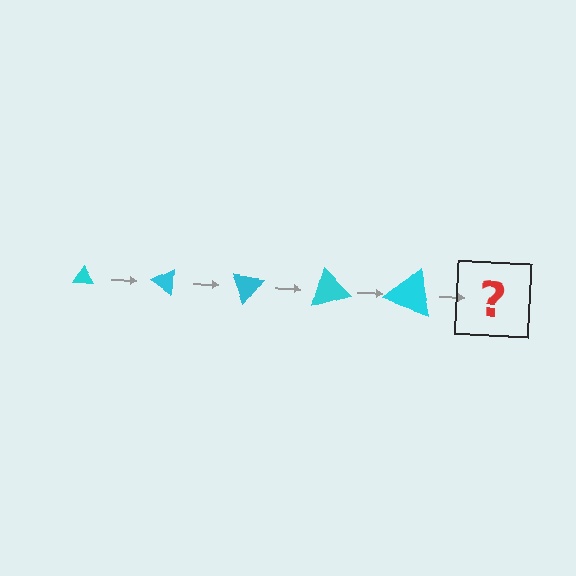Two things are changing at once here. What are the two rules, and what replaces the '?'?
The two rules are that the triangle grows larger each step and it rotates 35 degrees each step. The '?' should be a triangle, larger than the previous one and rotated 175 degrees from the start.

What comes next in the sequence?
The next element should be a triangle, larger than the previous one and rotated 175 degrees from the start.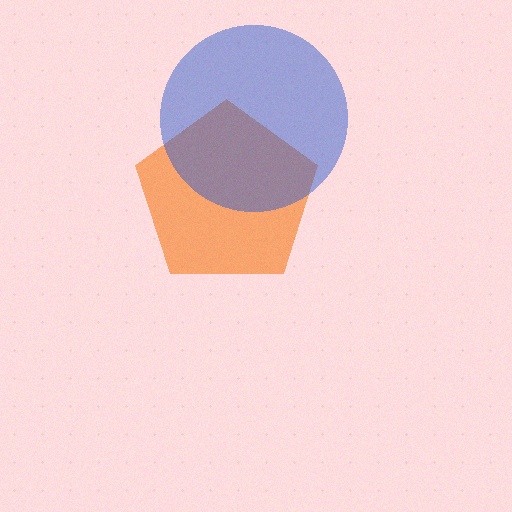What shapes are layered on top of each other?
The layered shapes are: an orange pentagon, a blue circle.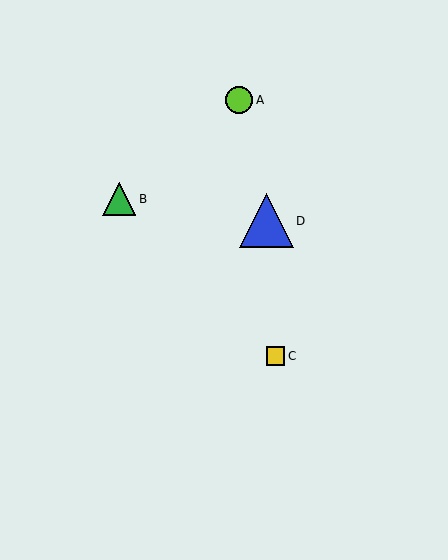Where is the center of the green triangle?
The center of the green triangle is at (119, 199).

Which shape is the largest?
The blue triangle (labeled D) is the largest.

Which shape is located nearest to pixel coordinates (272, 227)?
The blue triangle (labeled D) at (266, 221) is nearest to that location.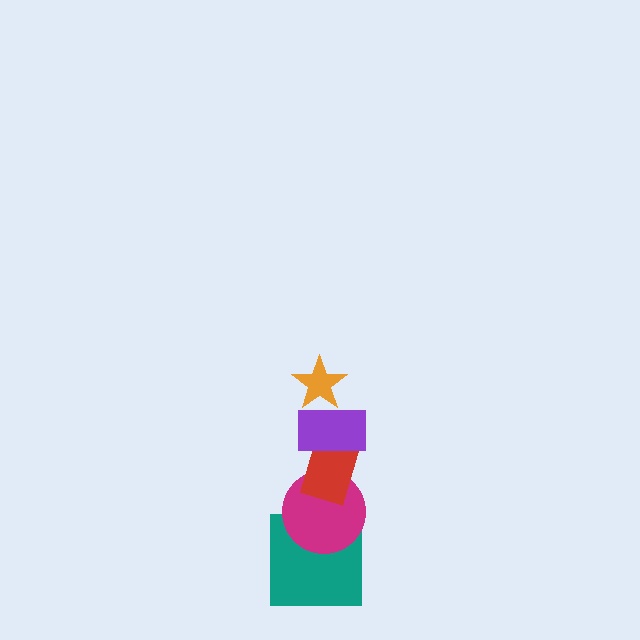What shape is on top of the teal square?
The magenta circle is on top of the teal square.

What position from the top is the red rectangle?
The red rectangle is 3rd from the top.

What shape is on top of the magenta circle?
The red rectangle is on top of the magenta circle.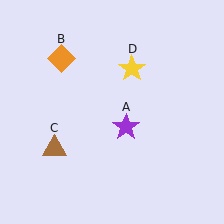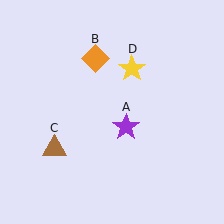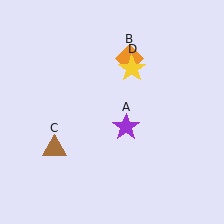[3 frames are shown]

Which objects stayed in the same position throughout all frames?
Purple star (object A) and brown triangle (object C) and yellow star (object D) remained stationary.